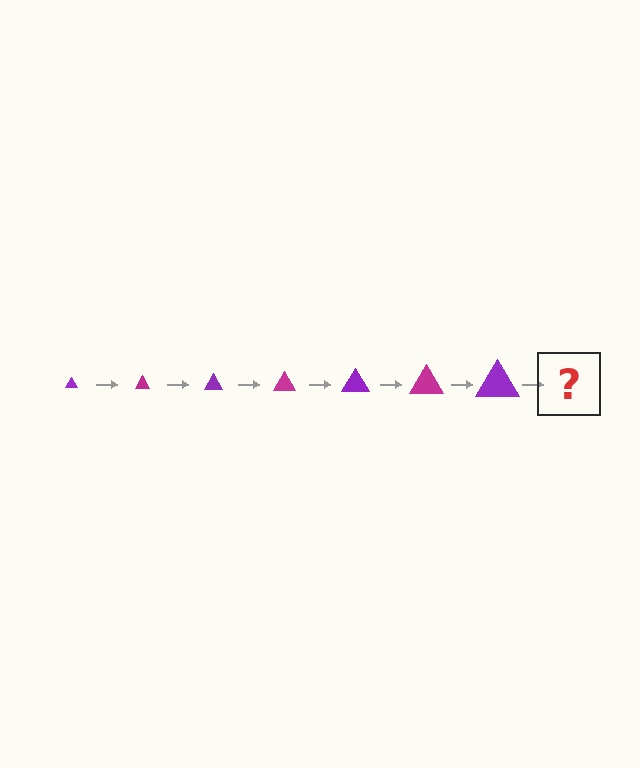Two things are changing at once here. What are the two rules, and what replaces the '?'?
The two rules are that the triangle grows larger each step and the color cycles through purple and magenta. The '?' should be a magenta triangle, larger than the previous one.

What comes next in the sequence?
The next element should be a magenta triangle, larger than the previous one.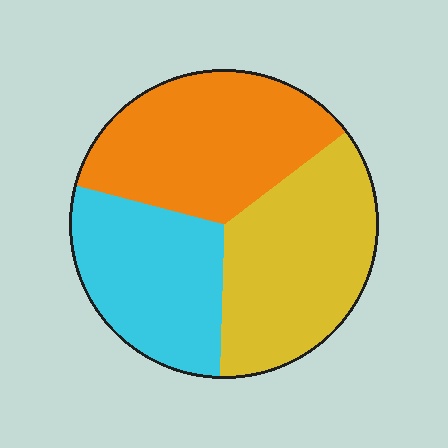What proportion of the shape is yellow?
Yellow covers 36% of the shape.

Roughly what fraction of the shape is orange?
Orange takes up about three eighths (3/8) of the shape.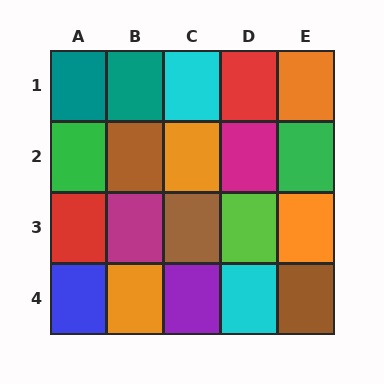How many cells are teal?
2 cells are teal.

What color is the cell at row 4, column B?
Orange.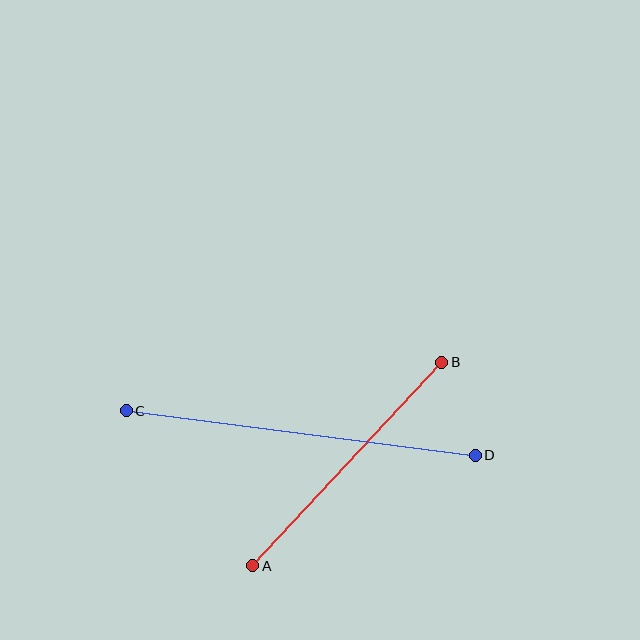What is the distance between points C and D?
The distance is approximately 352 pixels.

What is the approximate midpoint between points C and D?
The midpoint is at approximately (301, 433) pixels.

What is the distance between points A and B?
The distance is approximately 278 pixels.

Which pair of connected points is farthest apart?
Points C and D are farthest apart.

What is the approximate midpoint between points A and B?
The midpoint is at approximately (347, 464) pixels.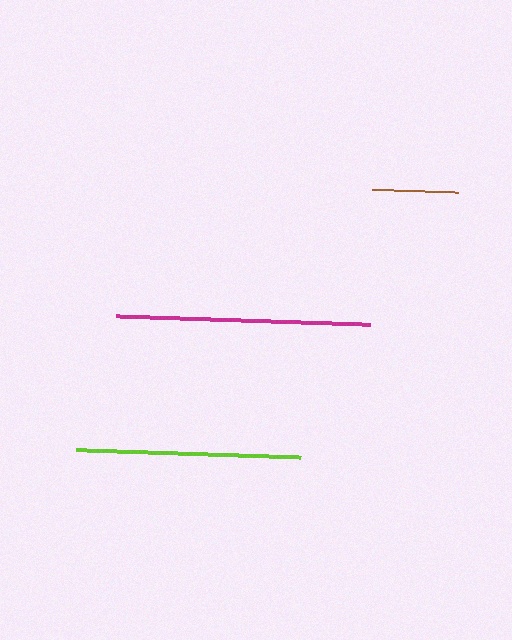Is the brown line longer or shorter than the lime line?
The lime line is longer than the brown line.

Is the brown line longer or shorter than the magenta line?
The magenta line is longer than the brown line.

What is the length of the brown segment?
The brown segment is approximately 85 pixels long.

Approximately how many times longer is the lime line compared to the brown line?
The lime line is approximately 2.6 times the length of the brown line.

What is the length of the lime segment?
The lime segment is approximately 225 pixels long.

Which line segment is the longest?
The magenta line is the longest at approximately 253 pixels.